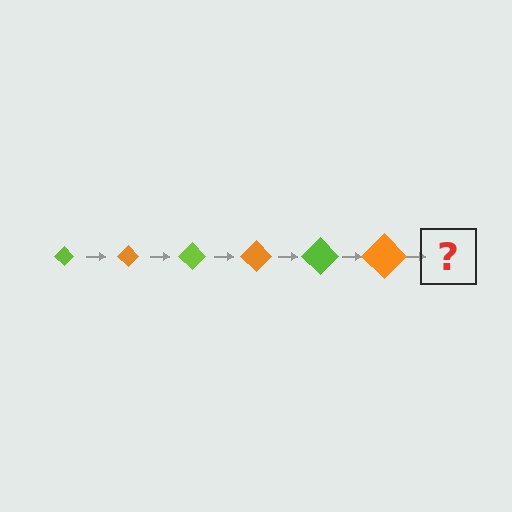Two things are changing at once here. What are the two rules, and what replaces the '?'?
The two rules are that the diamond grows larger each step and the color cycles through lime and orange. The '?' should be a lime diamond, larger than the previous one.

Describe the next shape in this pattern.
It should be a lime diamond, larger than the previous one.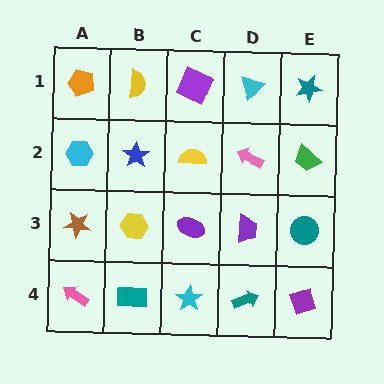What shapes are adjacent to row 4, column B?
A yellow hexagon (row 3, column B), a pink arrow (row 4, column A), a cyan star (row 4, column C).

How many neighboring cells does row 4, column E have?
2.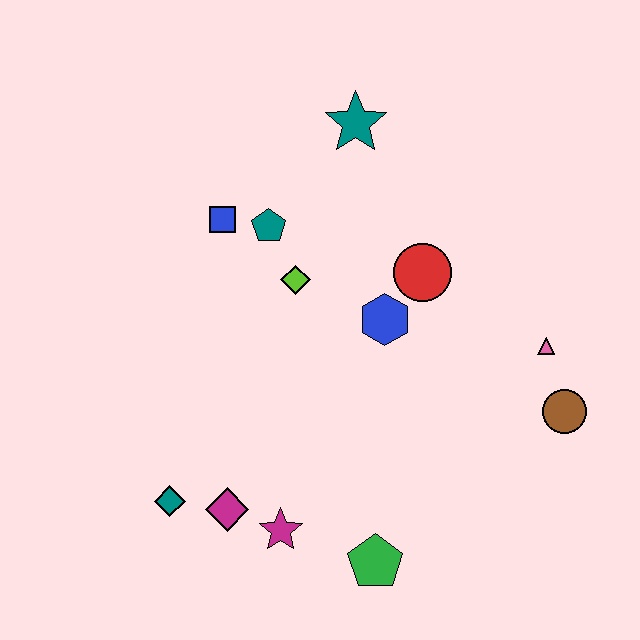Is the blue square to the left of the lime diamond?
Yes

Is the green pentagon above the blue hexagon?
No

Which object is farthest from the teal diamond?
The teal star is farthest from the teal diamond.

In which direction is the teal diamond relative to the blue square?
The teal diamond is below the blue square.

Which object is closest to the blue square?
The teal pentagon is closest to the blue square.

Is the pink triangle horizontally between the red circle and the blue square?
No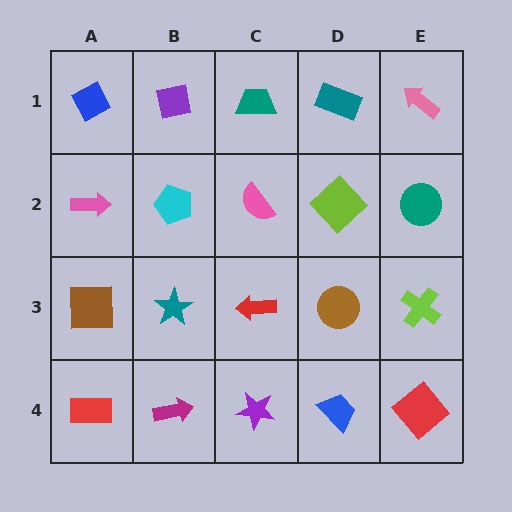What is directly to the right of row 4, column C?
A blue trapezoid.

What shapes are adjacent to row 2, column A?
A blue diamond (row 1, column A), a brown square (row 3, column A), a cyan pentagon (row 2, column B).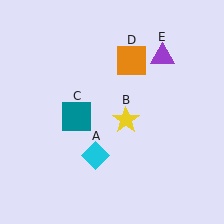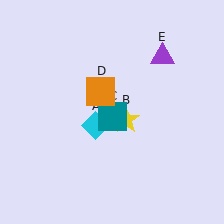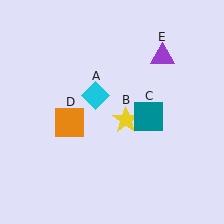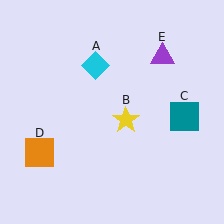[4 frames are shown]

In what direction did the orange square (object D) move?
The orange square (object D) moved down and to the left.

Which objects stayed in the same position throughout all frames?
Yellow star (object B) and purple triangle (object E) remained stationary.